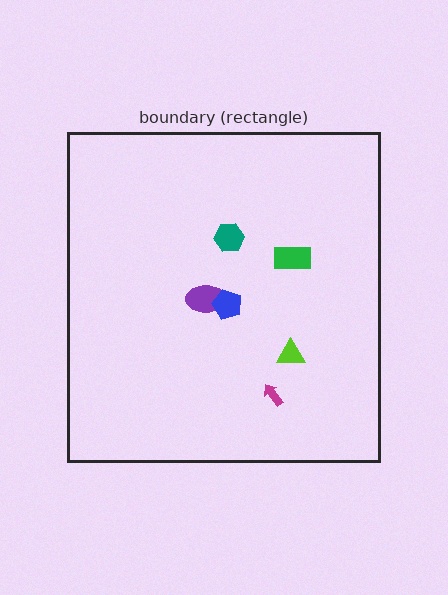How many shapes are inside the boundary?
6 inside, 0 outside.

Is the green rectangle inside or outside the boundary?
Inside.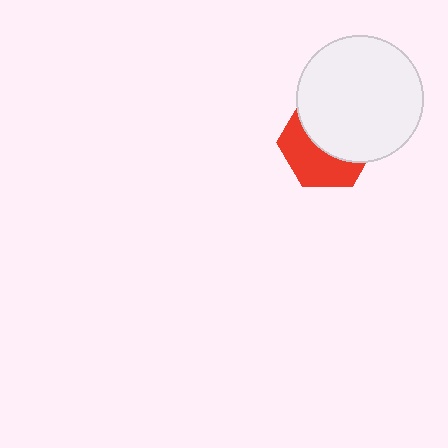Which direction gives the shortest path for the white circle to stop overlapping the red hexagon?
Moving up gives the shortest separation.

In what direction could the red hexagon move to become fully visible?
The red hexagon could move down. That would shift it out from behind the white circle entirely.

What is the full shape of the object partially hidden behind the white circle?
The partially hidden object is a red hexagon.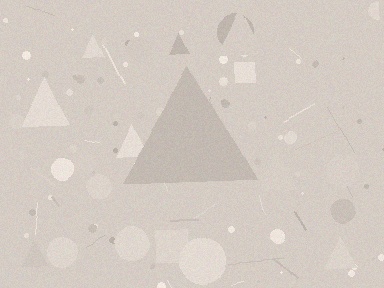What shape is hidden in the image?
A triangle is hidden in the image.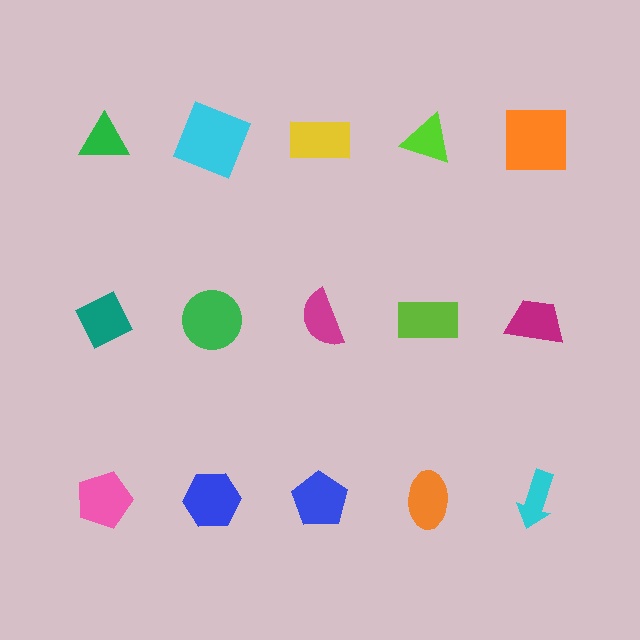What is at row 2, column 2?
A green circle.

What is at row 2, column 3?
A magenta semicircle.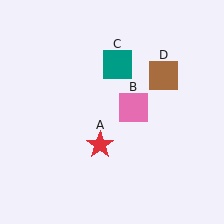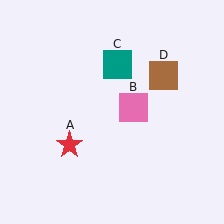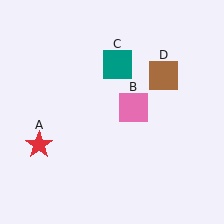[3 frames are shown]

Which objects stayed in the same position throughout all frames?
Pink square (object B) and teal square (object C) and brown square (object D) remained stationary.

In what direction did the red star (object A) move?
The red star (object A) moved left.